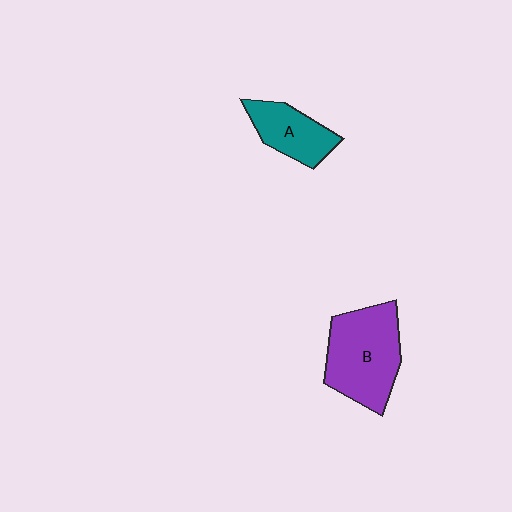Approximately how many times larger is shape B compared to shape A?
Approximately 1.7 times.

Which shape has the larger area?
Shape B (purple).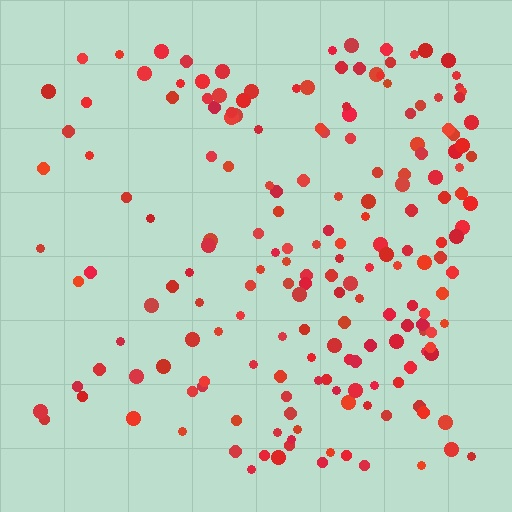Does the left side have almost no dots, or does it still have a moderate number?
Still a moderate number, just noticeably fewer than the right.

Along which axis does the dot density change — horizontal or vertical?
Horizontal.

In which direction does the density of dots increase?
From left to right, with the right side densest.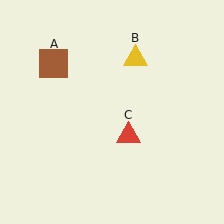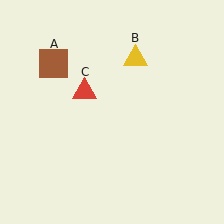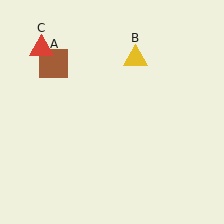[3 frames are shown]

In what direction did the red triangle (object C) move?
The red triangle (object C) moved up and to the left.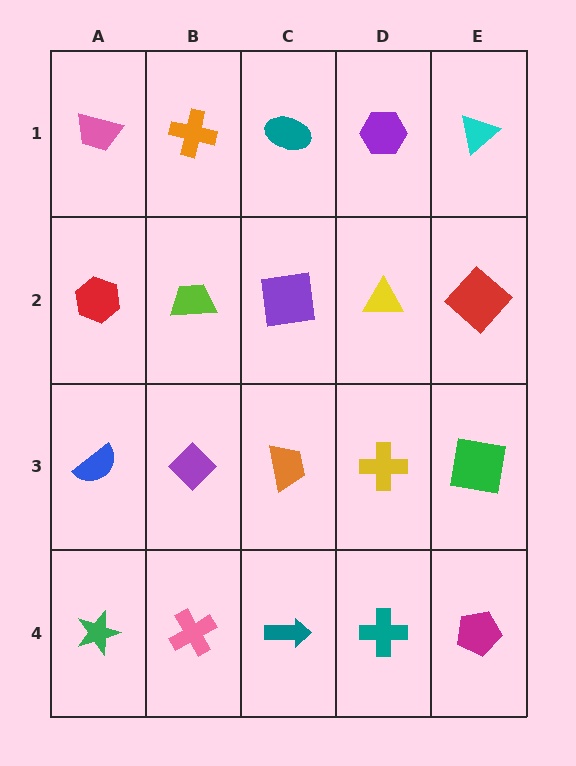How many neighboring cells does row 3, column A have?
3.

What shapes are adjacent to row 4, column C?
An orange trapezoid (row 3, column C), a pink cross (row 4, column B), a teal cross (row 4, column D).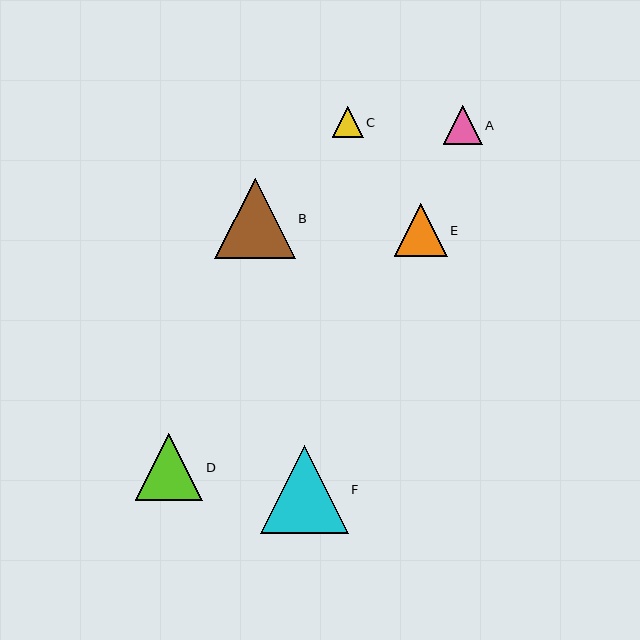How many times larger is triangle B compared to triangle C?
Triangle B is approximately 2.6 times the size of triangle C.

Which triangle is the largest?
Triangle F is the largest with a size of approximately 87 pixels.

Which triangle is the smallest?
Triangle C is the smallest with a size of approximately 31 pixels.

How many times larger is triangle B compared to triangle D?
Triangle B is approximately 1.2 times the size of triangle D.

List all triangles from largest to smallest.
From largest to smallest: F, B, D, E, A, C.